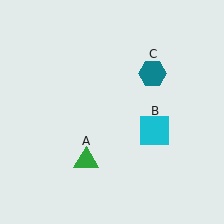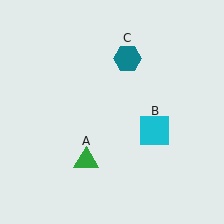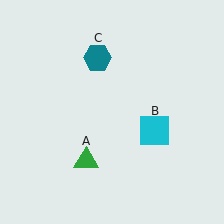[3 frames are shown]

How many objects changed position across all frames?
1 object changed position: teal hexagon (object C).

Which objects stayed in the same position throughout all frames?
Green triangle (object A) and cyan square (object B) remained stationary.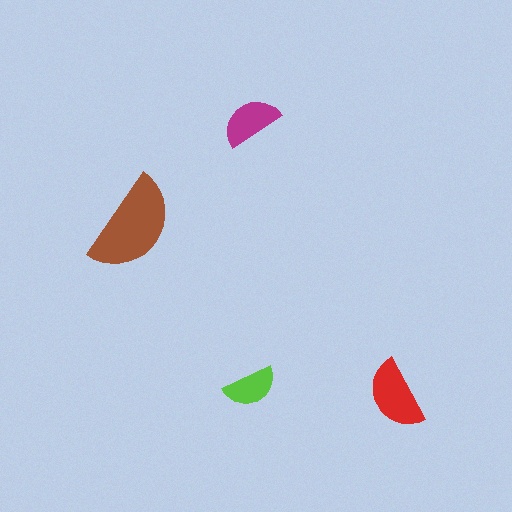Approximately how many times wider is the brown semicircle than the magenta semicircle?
About 1.5 times wider.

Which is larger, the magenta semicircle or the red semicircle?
The red one.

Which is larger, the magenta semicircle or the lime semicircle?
The magenta one.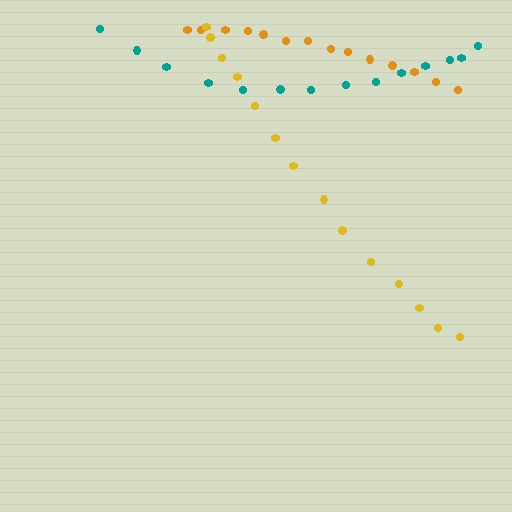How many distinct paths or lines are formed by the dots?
There are 3 distinct paths.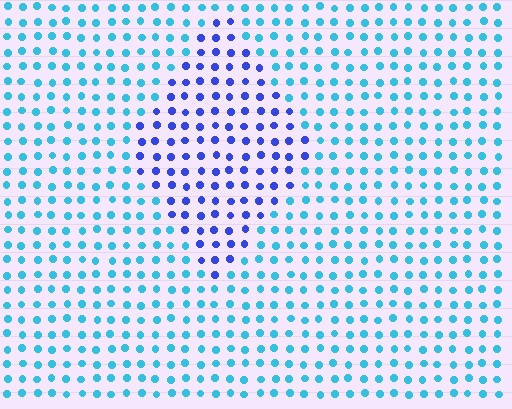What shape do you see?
I see a diamond.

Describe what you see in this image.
The image is filled with small cyan elements in a uniform arrangement. A diamond-shaped region is visible where the elements are tinted to a slightly different hue, forming a subtle color boundary.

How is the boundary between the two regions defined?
The boundary is defined purely by a slight shift in hue (about 44 degrees). Spacing, size, and orientation are identical on both sides.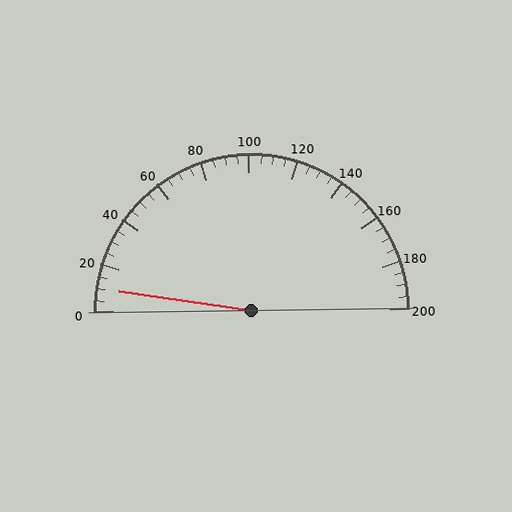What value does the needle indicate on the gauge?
The needle indicates approximately 10.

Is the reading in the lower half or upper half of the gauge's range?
The reading is in the lower half of the range (0 to 200).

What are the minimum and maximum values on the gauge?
The gauge ranges from 0 to 200.